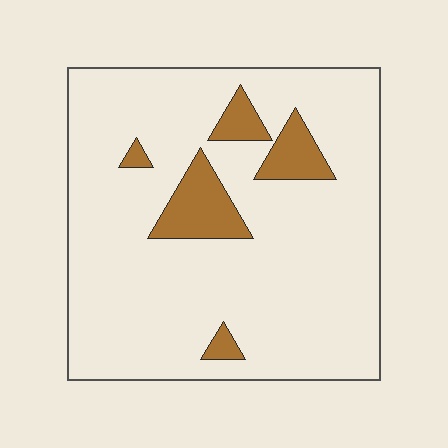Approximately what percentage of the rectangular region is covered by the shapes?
Approximately 10%.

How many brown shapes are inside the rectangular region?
5.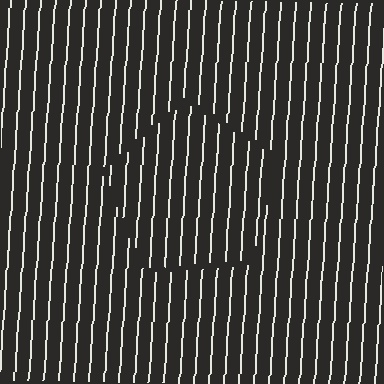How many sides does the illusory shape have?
5 sides — the line-ends trace a pentagon.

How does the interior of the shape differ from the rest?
The interior of the shape contains the same grating, shifted by half a period — the contour is defined by the phase discontinuity where line-ends from the inner and outer gratings abut.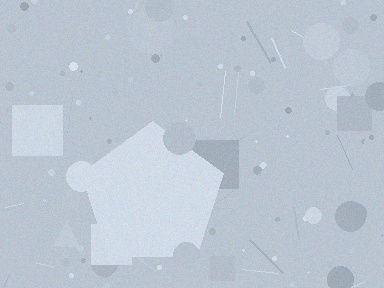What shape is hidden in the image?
A pentagon is hidden in the image.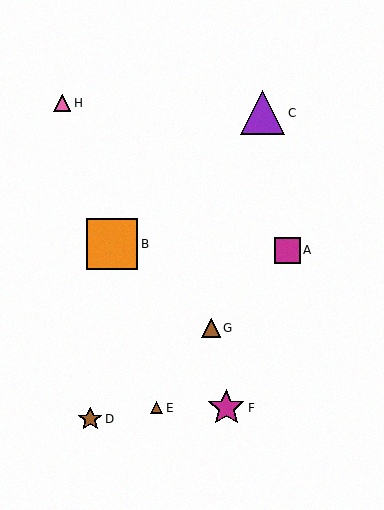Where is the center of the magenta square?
The center of the magenta square is at (287, 250).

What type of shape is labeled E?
Shape E is a brown triangle.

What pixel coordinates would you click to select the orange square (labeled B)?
Click at (112, 244) to select the orange square B.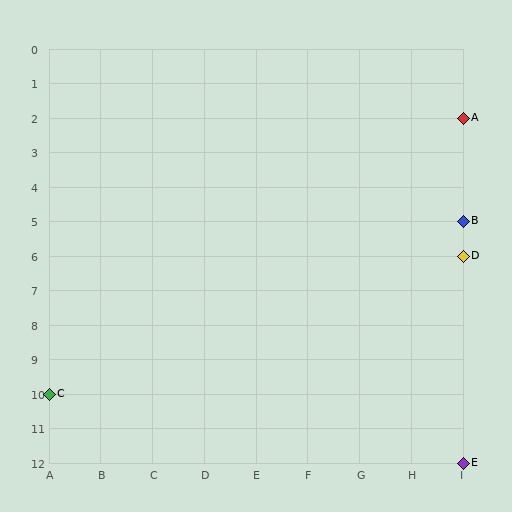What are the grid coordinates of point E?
Point E is at grid coordinates (I, 12).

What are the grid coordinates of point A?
Point A is at grid coordinates (I, 2).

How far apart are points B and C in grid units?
Points B and C are 8 columns and 5 rows apart (about 9.4 grid units diagonally).